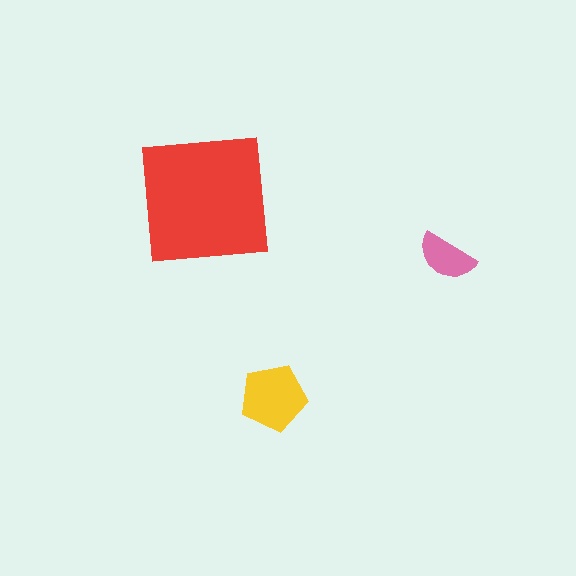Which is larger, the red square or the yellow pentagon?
The red square.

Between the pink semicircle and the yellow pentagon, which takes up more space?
The yellow pentagon.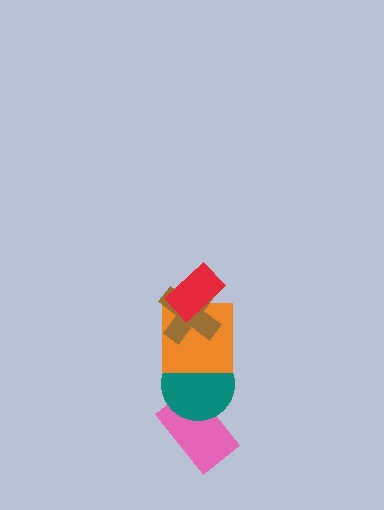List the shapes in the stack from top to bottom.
From top to bottom: the red rectangle, the brown cross, the orange square, the teal circle, the pink rectangle.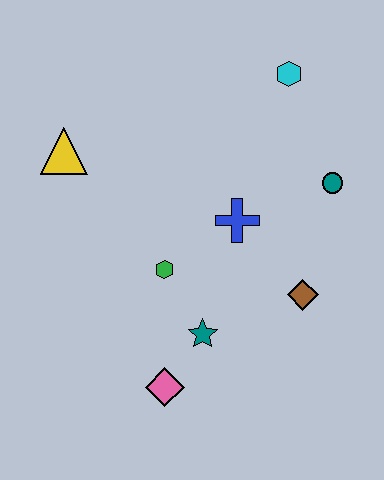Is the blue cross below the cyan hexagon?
Yes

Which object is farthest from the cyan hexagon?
The pink diamond is farthest from the cyan hexagon.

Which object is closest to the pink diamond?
The teal star is closest to the pink diamond.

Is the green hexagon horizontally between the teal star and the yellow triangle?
Yes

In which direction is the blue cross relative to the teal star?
The blue cross is above the teal star.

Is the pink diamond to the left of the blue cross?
Yes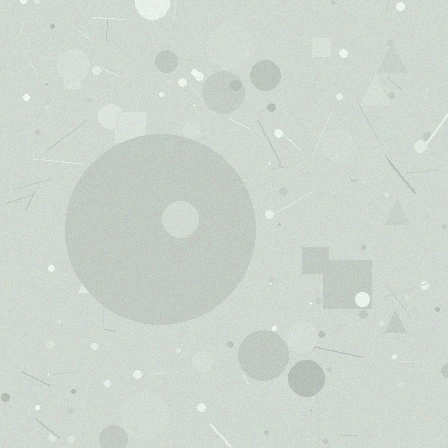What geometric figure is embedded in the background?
A circle is embedded in the background.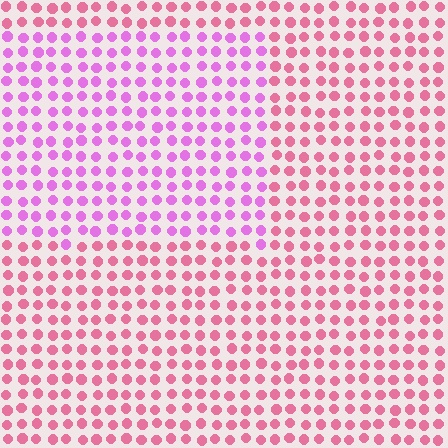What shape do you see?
I see a rectangle.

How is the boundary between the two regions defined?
The boundary is defined purely by a slight shift in hue (about 39 degrees). Spacing, size, and orientation are identical on both sides.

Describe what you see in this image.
The image is filled with small pink elements in a uniform arrangement. A rectangle-shaped region is visible where the elements are tinted to a slightly different hue, forming a subtle color boundary.